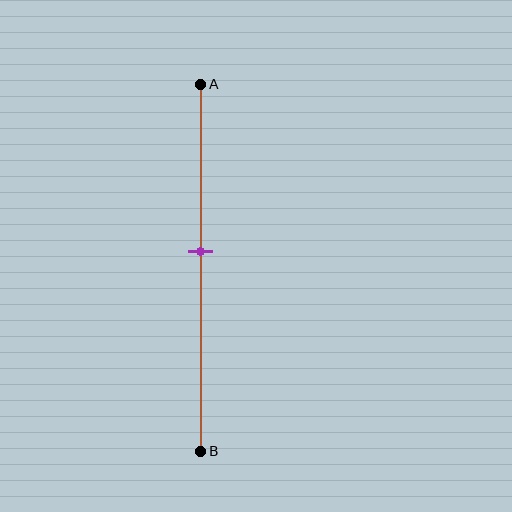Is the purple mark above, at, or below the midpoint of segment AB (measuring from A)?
The purple mark is above the midpoint of segment AB.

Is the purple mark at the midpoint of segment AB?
No, the mark is at about 45% from A, not at the 50% midpoint.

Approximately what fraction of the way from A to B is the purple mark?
The purple mark is approximately 45% of the way from A to B.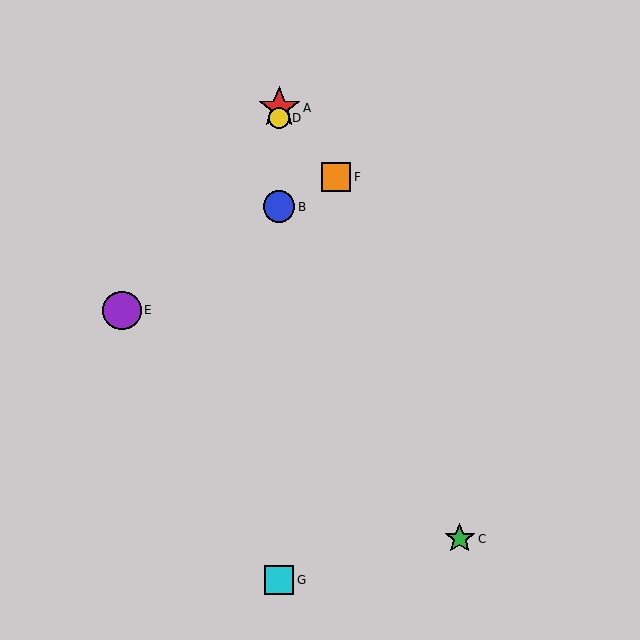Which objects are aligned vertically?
Objects A, B, D, G are aligned vertically.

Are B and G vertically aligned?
Yes, both are at x≈279.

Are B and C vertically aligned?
No, B is at x≈279 and C is at x≈460.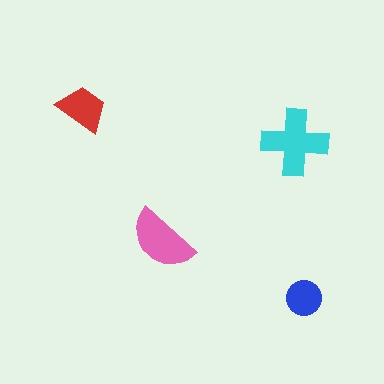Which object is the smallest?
The blue circle.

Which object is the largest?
The cyan cross.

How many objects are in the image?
There are 4 objects in the image.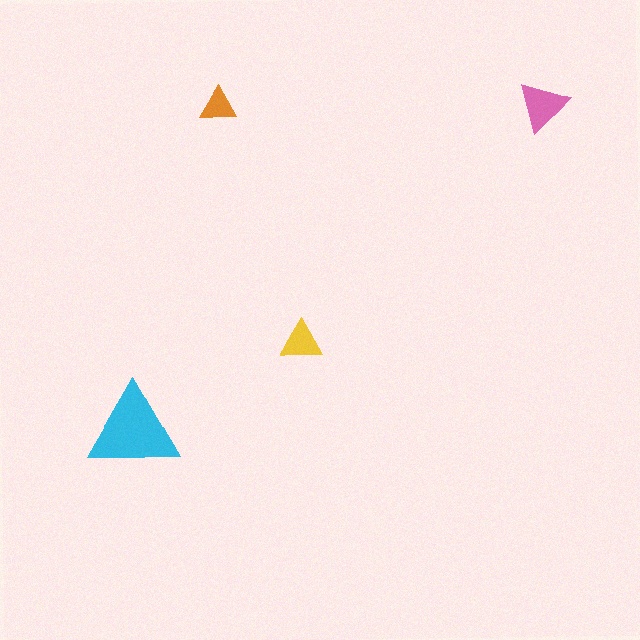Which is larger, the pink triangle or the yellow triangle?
The pink one.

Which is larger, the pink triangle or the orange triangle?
The pink one.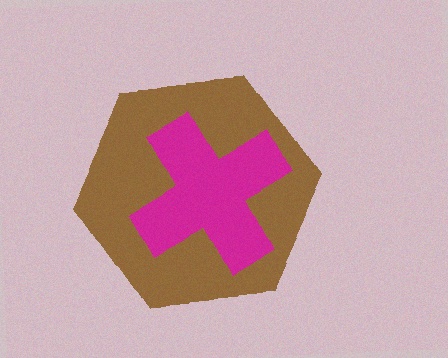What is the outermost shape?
The brown hexagon.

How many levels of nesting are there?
2.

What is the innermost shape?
The magenta cross.